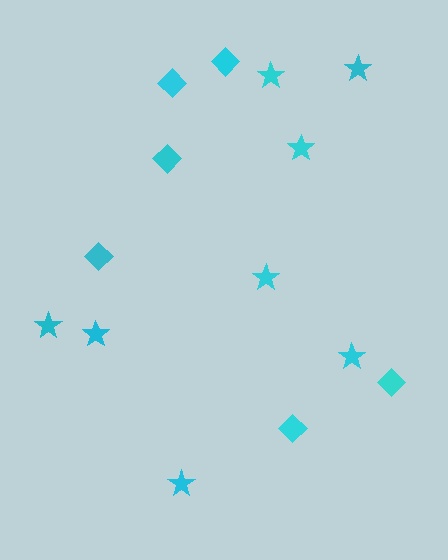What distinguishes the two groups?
There are 2 groups: one group of diamonds (6) and one group of stars (8).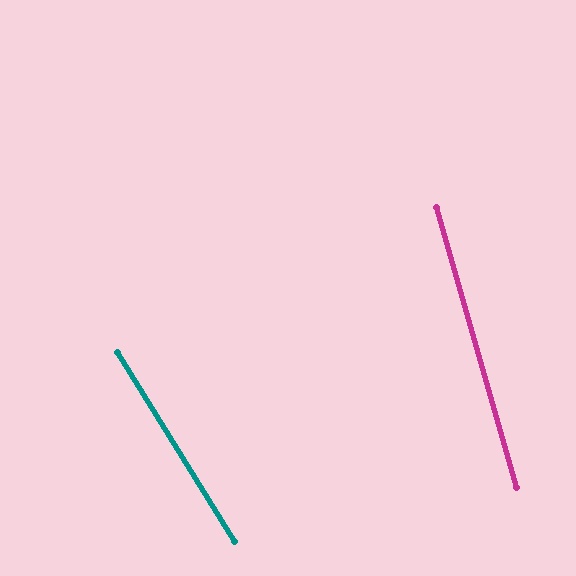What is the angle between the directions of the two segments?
Approximately 16 degrees.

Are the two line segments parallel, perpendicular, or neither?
Neither parallel nor perpendicular — they differ by about 16°.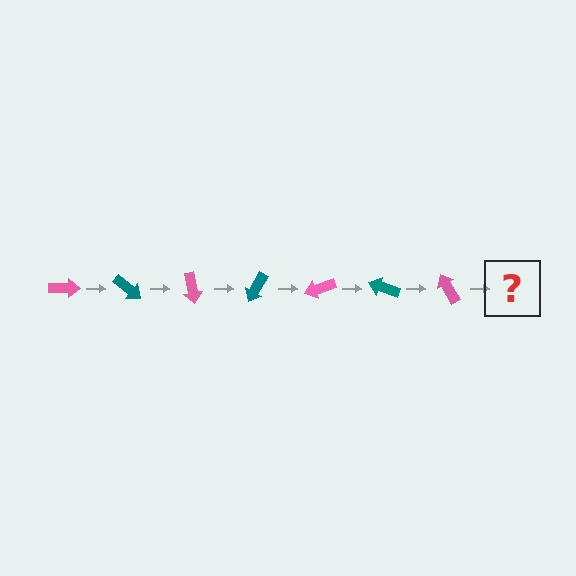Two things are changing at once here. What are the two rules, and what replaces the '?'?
The two rules are that it rotates 40 degrees each step and the color cycles through pink and teal. The '?' should be a teal arrow, rotated 280 degrees from the start.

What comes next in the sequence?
The next element should be a teal arrow, rotated 280 degrees from the start.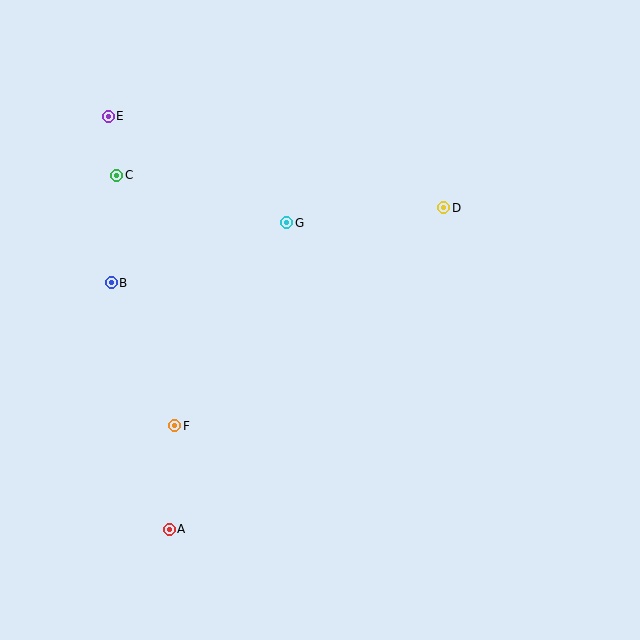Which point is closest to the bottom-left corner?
Point A is closest to the bottom-left corner.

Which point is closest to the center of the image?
Point G at (287, 223) is closest to the center.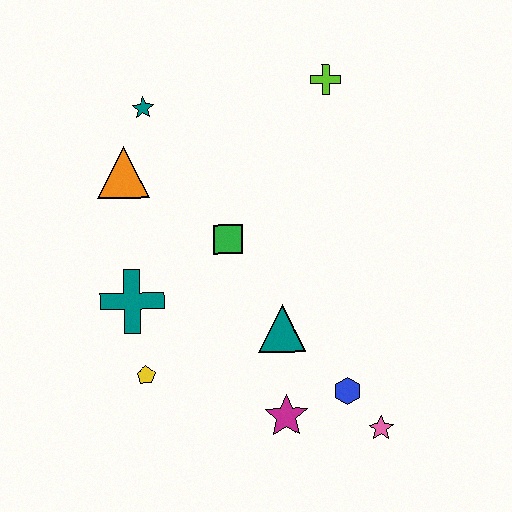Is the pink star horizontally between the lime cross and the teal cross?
No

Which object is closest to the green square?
The teal triangle is closest to the green square.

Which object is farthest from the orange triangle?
The pink star is farthest from the orange triangle.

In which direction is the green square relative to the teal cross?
The green square is to the right of the teal cross.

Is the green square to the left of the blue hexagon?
Yes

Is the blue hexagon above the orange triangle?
No